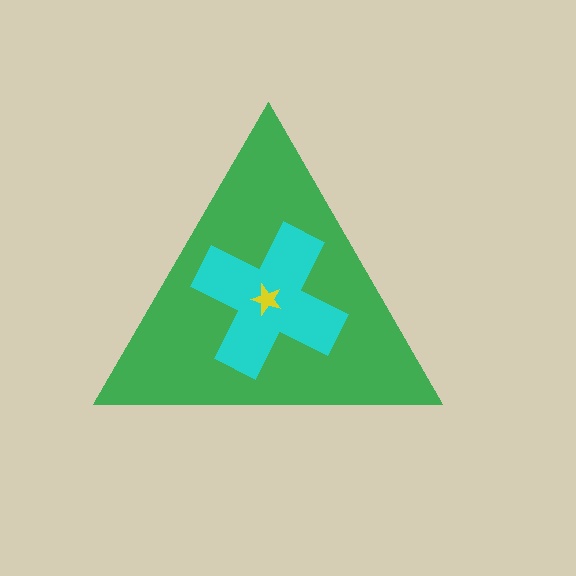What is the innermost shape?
The yellow star.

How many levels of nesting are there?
3.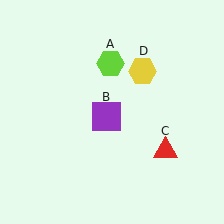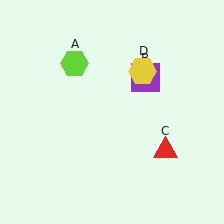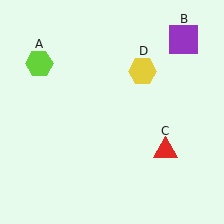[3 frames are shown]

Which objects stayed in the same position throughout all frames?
Red triangle (object C) and yellow hexagon (object D) remained stationary.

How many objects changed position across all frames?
2 objects changed position: lime hexagon (object A), purple square (object B).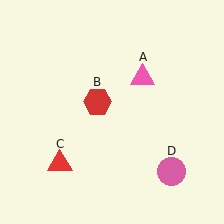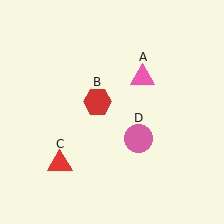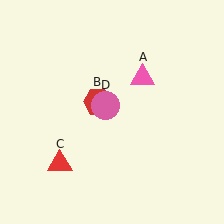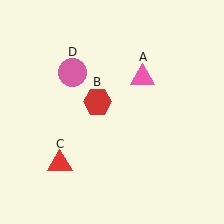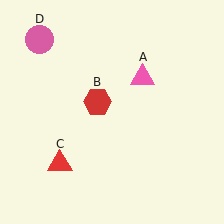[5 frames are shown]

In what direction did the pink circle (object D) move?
The pink circle (object D) moved up and to the left.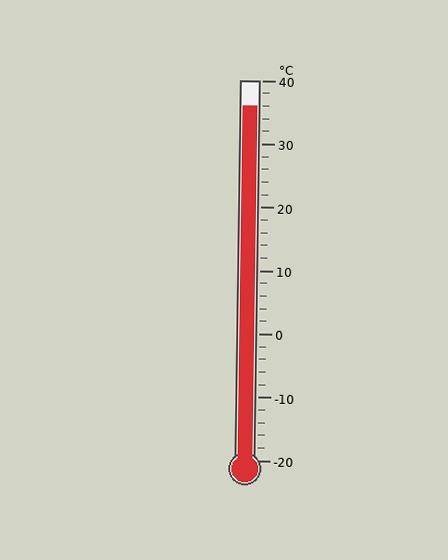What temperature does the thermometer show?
The thermometer shows approximately 36°C.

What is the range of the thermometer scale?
The thermometer scale ranges from -20°C to 40°C.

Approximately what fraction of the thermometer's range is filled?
The thermometer is filled to approximately 95% of its range.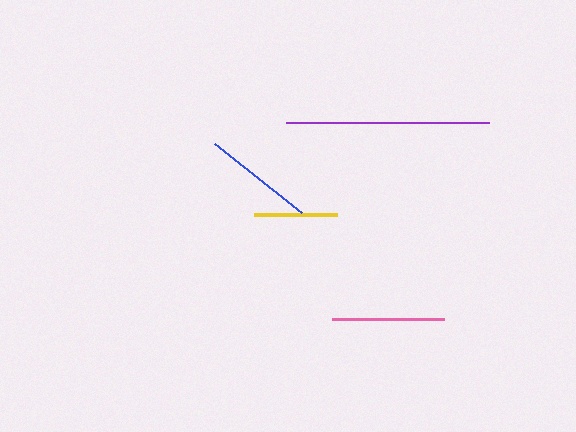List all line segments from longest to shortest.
From longest to shortest: purple, pink, blue, yellow.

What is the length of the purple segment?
The purple segment is approximately 203 pixels long.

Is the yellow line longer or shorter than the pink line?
The pink line is longer than the yellow line.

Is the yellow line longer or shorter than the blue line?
The blue line is longer than the yellow line.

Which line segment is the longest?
The purple line is the longest at approximately 203 pixels.